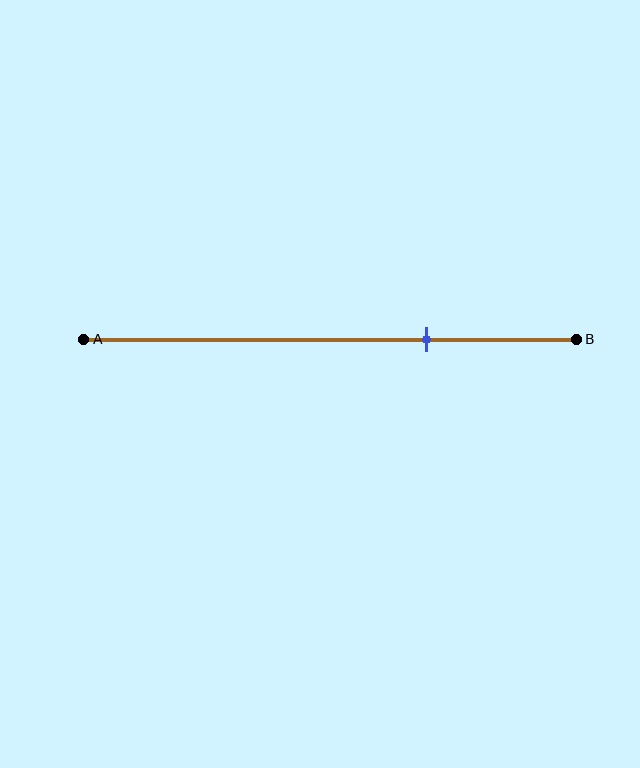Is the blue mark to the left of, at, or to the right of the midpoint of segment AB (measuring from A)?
The blue mark is to the right of the midpoint of segment AB.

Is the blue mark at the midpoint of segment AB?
No, the mark is at about 70% from A, not at the 50% midpoint.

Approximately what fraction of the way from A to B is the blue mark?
The blue mark is approximately 70% of the way from A to B.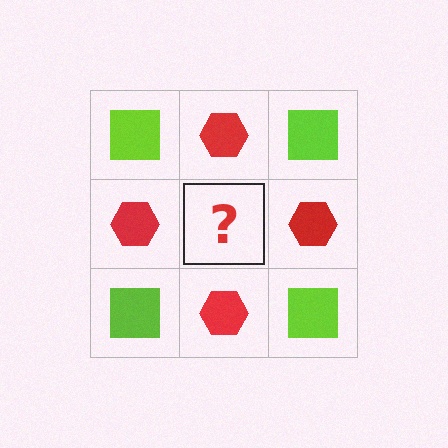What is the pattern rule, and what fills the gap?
The rule is that it alternates lime square and red hexagon in a checkerboard pattern. The gap should be filled with a lime square.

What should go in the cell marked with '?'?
The missing cell should contain a lime square.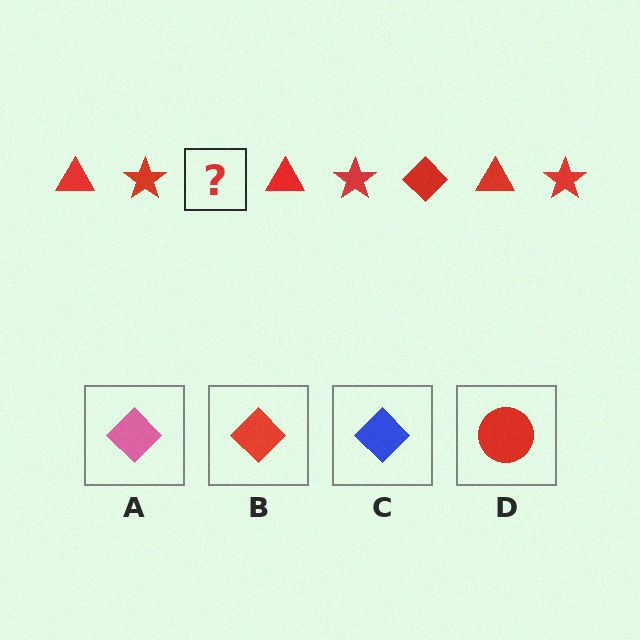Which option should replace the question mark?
Option B.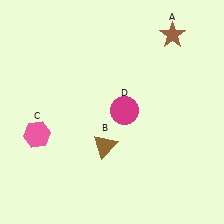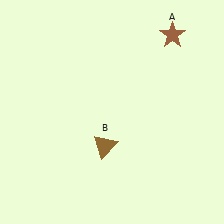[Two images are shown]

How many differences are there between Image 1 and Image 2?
There are 2 differences between the two images.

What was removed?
The magenta circle (D), the pink hexagon (C) were removed in Image 2.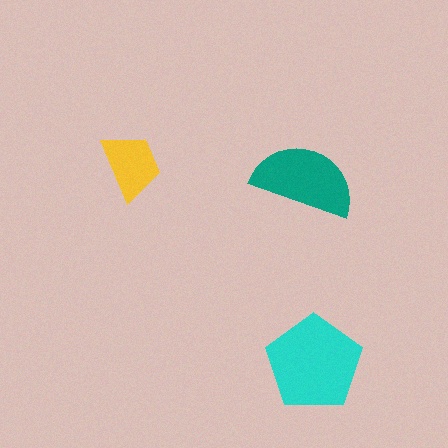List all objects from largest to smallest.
The cyan pentagon, the teal semicircle, the yellow trapezoid.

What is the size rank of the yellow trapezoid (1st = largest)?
3rd.